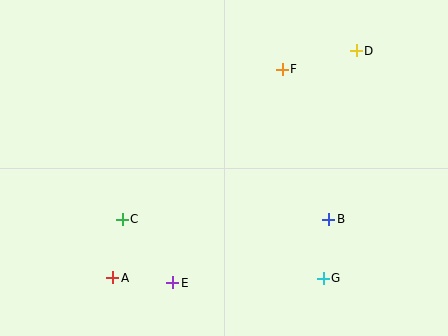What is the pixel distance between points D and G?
The distance between D and G is 230 pixels.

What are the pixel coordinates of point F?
Point F is at (282, 69).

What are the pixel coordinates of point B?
Point B is at (329, 219).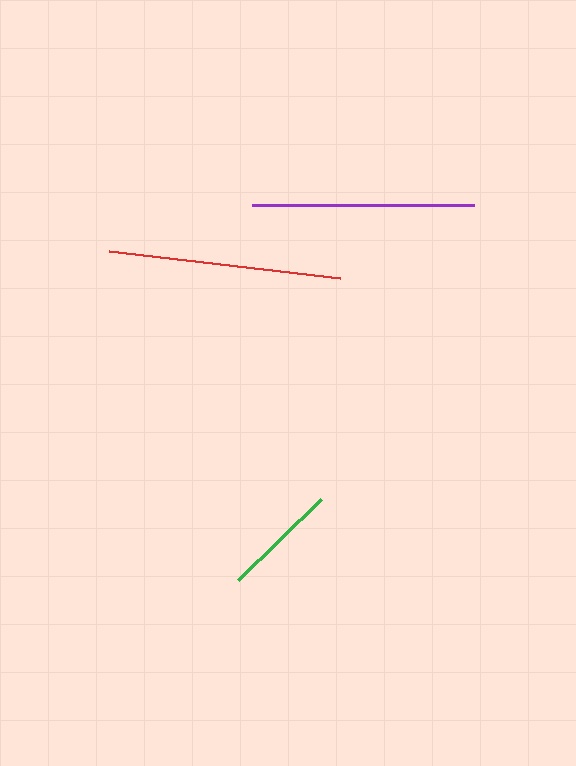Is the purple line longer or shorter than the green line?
The purple line is longer than the green line.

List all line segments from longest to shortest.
From longest to shortest: red, purple, green.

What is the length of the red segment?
The red segment is approximately 233 pixels long.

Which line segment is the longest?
The red line is the longest at approximately 233 pixels.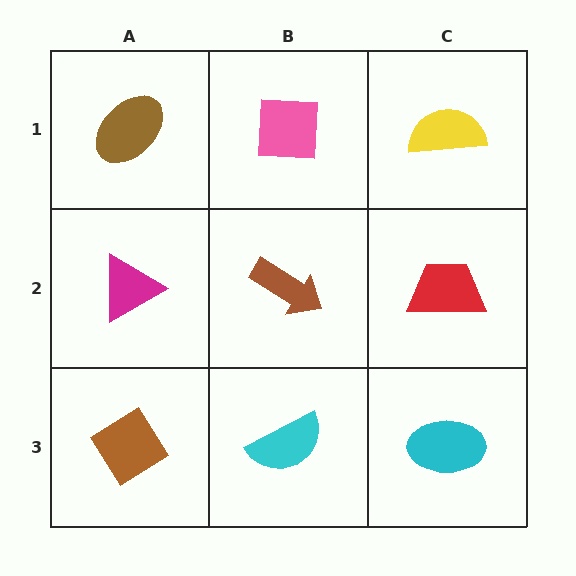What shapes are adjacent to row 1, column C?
A red trapezoid (row 2, column C), a pink square (row 1, column B).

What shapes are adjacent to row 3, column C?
A red trapezoid (row 2, column C), a cyan semicircle (row 3, column B).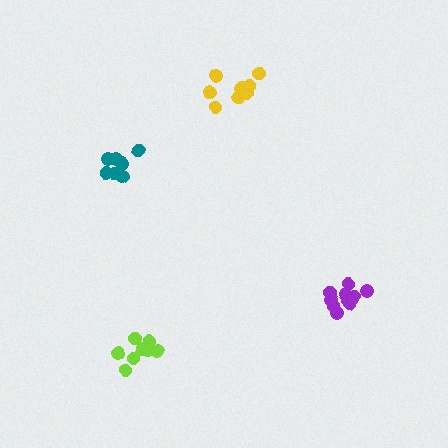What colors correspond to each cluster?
The clusters are colored: yellow, lime, purple, teal.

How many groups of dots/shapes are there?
There are 4 groups.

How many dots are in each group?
Group 1: 10 dots, Group 2: 8 dots, Group 3: 11 dots, Group 4: 7 dots (36 total).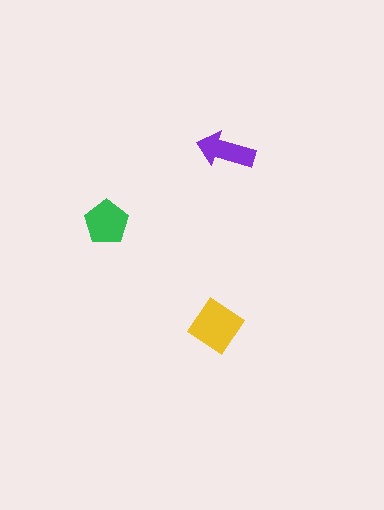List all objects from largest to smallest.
The yellow diamond, the green pentagon, the purple arrow.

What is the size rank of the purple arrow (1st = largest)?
3rd.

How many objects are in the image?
There are 3 objects in the image.